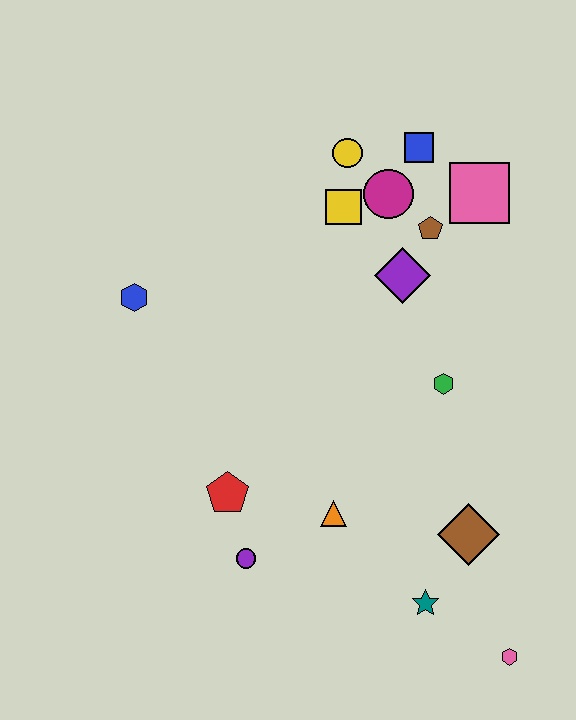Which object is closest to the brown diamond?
The teal star is closest to the brown diamond.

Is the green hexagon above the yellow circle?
No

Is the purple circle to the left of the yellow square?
Yes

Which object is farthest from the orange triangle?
The blue square is farthest from the orange triangle.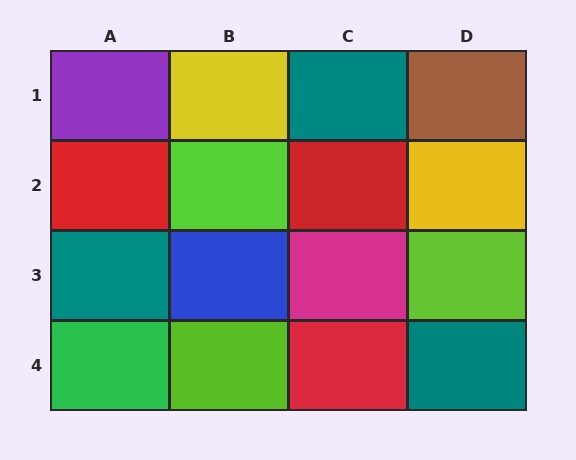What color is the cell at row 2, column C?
Red.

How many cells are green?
1 cell is green.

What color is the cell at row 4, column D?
Teal.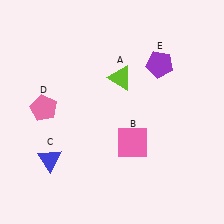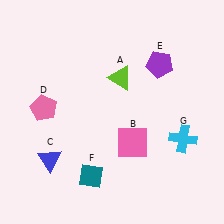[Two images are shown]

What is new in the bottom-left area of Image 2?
A teal diamond (F) was added in the bottom-left area of Image 2.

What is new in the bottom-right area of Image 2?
A cyan cross (G) was added in the bottom-right area of Image 2.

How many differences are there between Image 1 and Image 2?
There are 2 differences between the two images.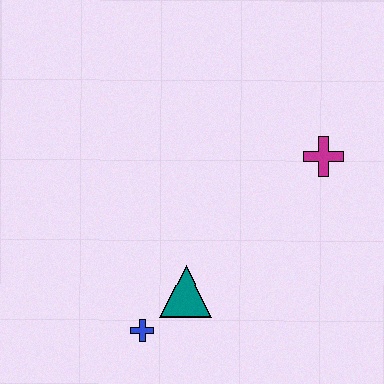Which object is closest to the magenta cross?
The teal triangle is closest to the magenta cross.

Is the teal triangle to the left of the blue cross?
No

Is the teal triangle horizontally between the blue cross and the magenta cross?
Yes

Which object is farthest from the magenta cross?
The blue cross is farthest from the magenta cross.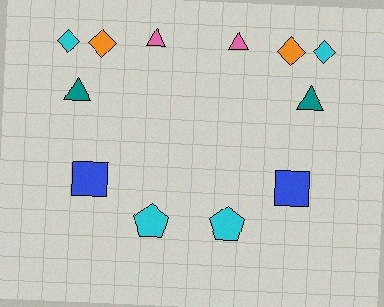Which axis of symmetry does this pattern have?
The pattern has a vertical axis of symmetry running through the center of the image.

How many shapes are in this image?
There are 12 shapes in this image.